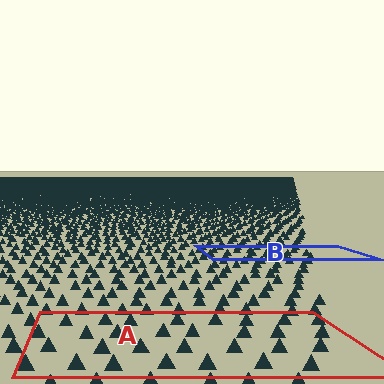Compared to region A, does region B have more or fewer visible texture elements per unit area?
Region B has more texture elements per unit area — they are packed more densely because it is farther away.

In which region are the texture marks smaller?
The texture marks are smaller in region B, because it is farther away.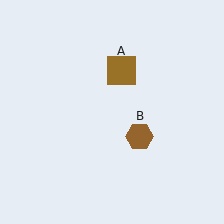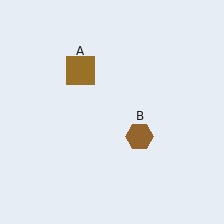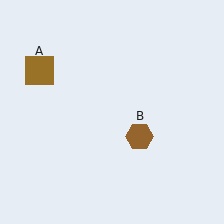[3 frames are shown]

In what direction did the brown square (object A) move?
The brown square (object A) moved left.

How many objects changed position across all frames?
1 object changed position: brown square (object A).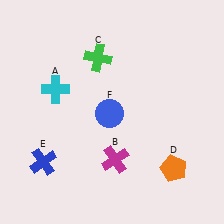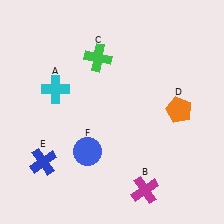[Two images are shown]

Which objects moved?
The objects that moved are: the magenta cross (B), the orange pentagon (D), the blue circle (F).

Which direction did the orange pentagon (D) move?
The orange pentagon (D) moved up.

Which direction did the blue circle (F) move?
The blue circle (F) moved down.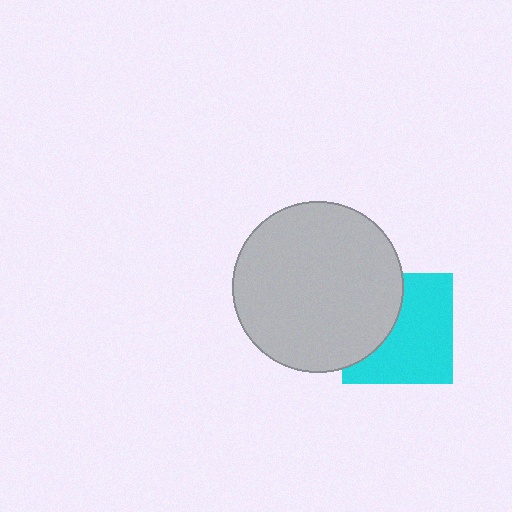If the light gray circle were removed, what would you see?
You would see the complete cyan square.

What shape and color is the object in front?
The object in front is a light gray circle.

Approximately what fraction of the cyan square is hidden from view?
Roughly 38% of the cyan square is hidden behind the light gray circle.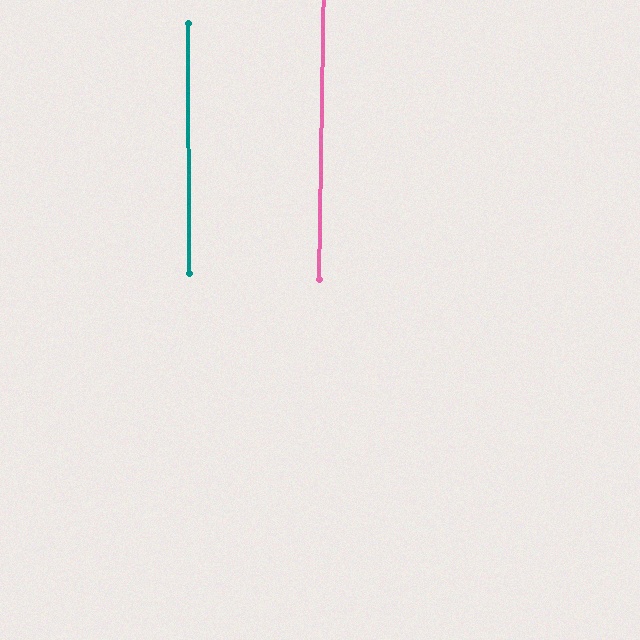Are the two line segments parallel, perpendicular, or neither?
Parallel — their directions differ by only 1.2°.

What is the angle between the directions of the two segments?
Approximately 1 degree.